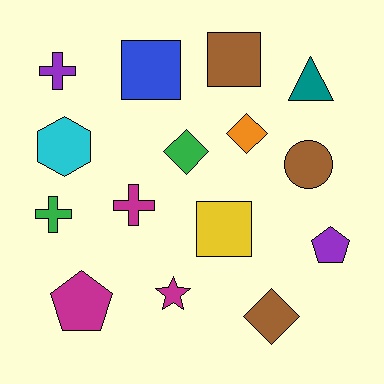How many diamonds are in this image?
There are 3 diamonds.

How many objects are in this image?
There are 15 objects.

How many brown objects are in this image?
There are 3 brown objects.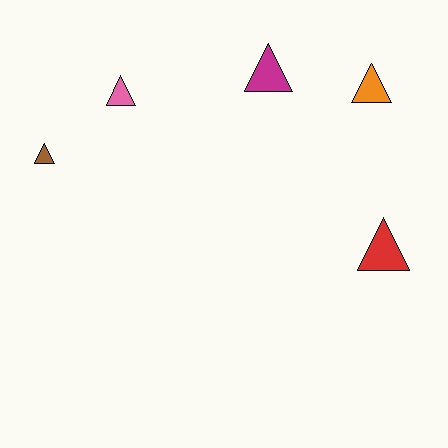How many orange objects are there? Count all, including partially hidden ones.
There is 1 orange object.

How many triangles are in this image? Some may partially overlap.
There are 5 triangles.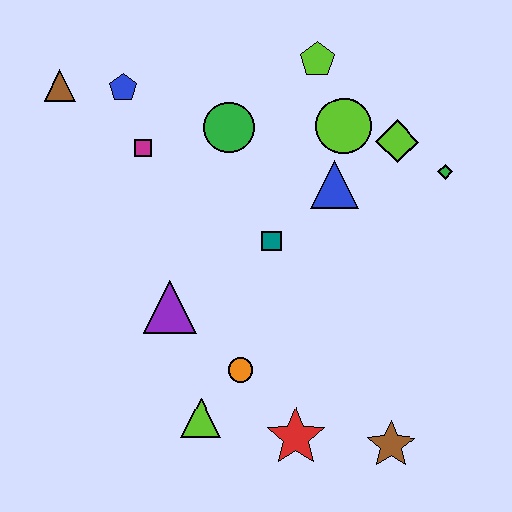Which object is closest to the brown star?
The red star is closest to the brown star.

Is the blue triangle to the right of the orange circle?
Yes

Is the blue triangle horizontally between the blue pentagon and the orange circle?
No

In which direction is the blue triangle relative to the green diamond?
The blue triangle is to the left of the green diamond.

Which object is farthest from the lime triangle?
The lime pentagon is farthest from the lime triangle.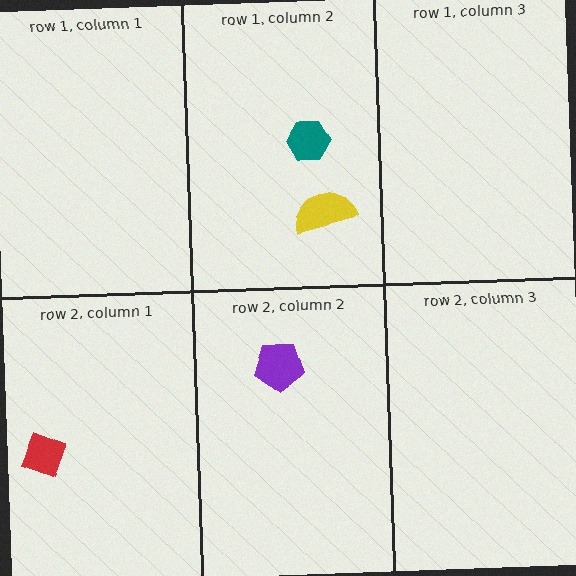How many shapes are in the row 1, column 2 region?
2.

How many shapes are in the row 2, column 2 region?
1.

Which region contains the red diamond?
The row 2, column 1 region.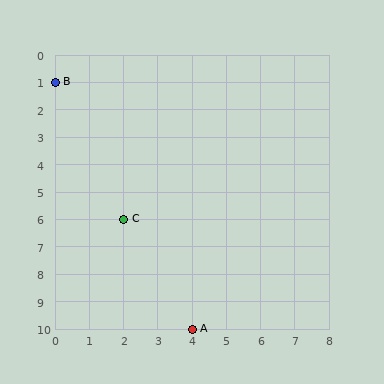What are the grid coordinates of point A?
Point A is at grid coordinates (4, 10).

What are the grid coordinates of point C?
Point C is at grid coordinates (2, 6).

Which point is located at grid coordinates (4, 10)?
Point A is at (4, 10).